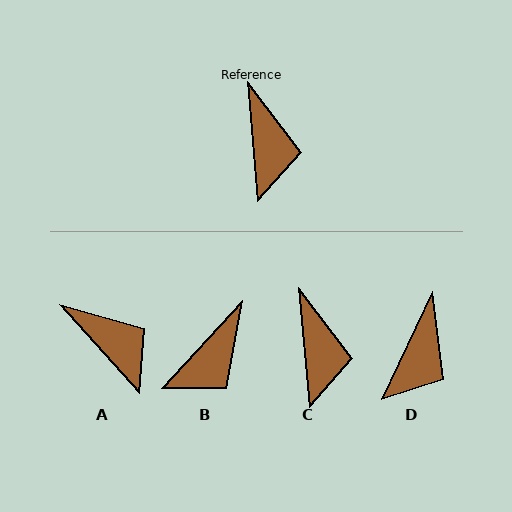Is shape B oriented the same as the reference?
No, it is off by about 47 degrees.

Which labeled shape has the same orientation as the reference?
C.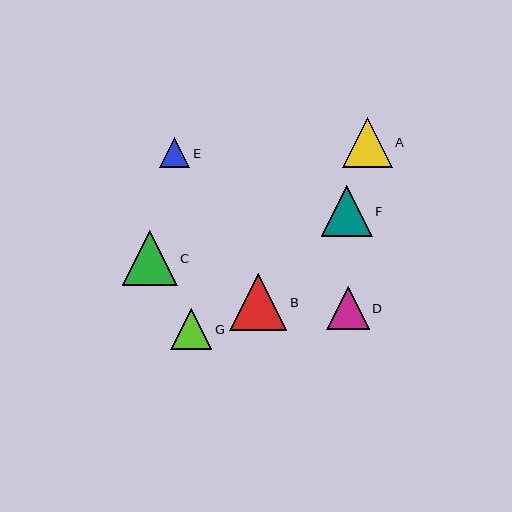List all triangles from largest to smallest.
From largest to smallest: B, C, F, A, D, G, E.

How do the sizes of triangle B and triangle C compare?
Triangle B and triangle C are approximately the same size.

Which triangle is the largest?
Triangle B is the largest with a size of approximately 58 pixels.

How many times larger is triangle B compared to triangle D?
Triangle B is approximately 1.4 times the size of triangle D.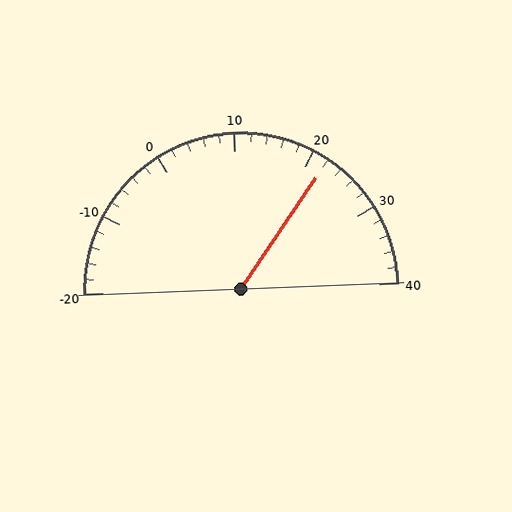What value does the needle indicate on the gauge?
The needle indicates approximately 22.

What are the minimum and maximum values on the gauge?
The gauge ranges from -20 to 40.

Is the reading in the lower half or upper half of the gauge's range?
The reading is in the upper half of the range (-20 to 40).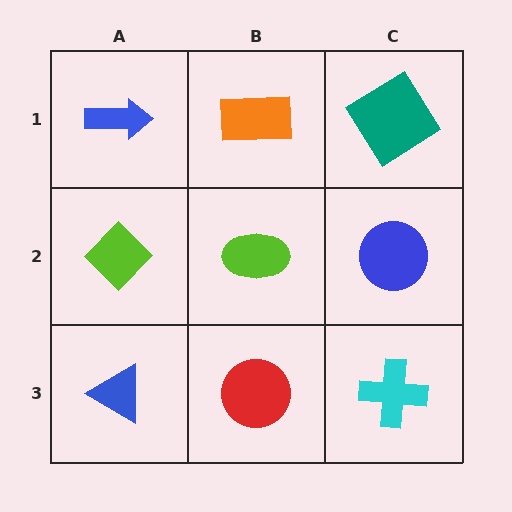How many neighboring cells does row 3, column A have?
2.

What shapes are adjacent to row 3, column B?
A lime ellipse (row 2, column B), a blue triangle (row 3, column A), a cyan cross (row 3, column C).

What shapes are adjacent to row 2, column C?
A teal diamond (row 1, column C), a cyan cross (row 3, column C), a lime ellipse (row 2, column B).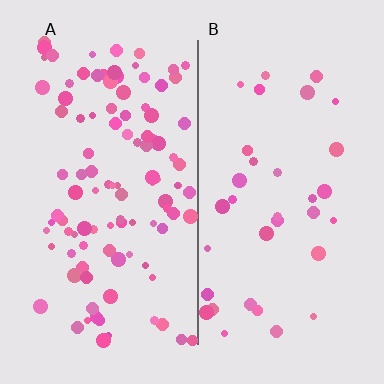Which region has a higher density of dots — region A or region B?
A (the left).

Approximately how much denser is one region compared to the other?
Approximately 3.0× — region A over region B.